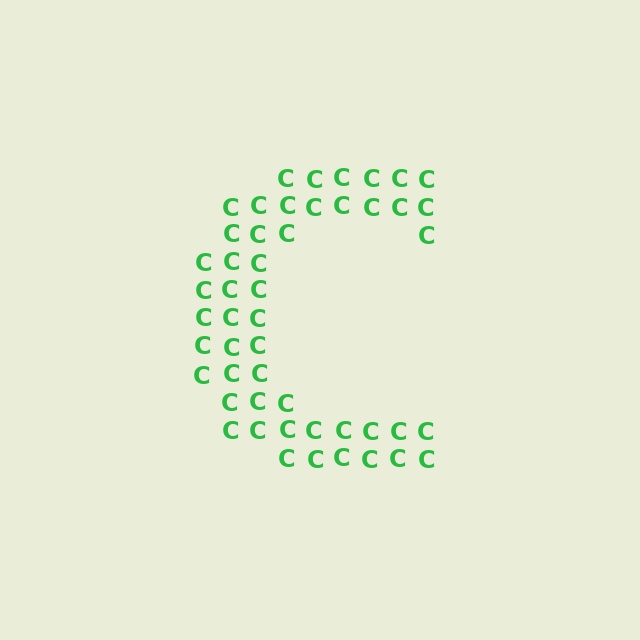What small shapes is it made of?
It is made of small letter C's.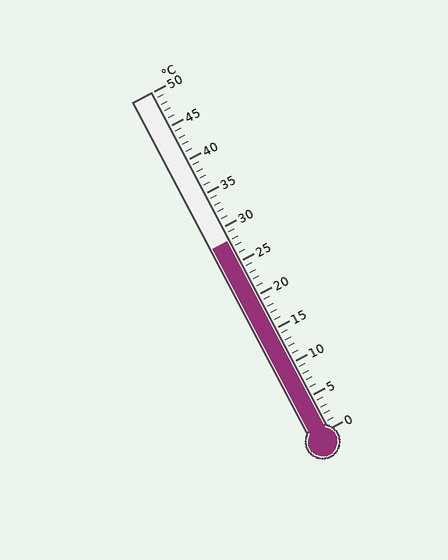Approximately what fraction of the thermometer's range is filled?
The thermometer is filled to approximately 55% of its range.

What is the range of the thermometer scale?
The thermometer scale ranges from 0°C to 50°C.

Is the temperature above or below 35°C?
The temperature is below 35°C.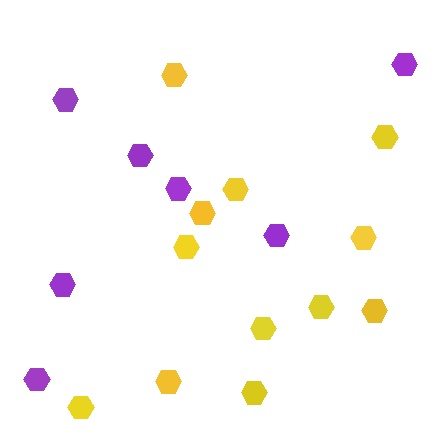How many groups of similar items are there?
There are 2 groups: one group of purple hexagons (7) and one group of yellow hexagons (12).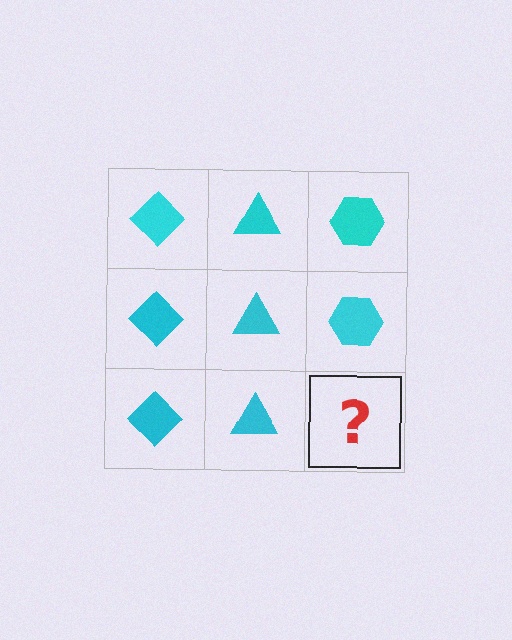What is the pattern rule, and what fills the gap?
The rule is that each column has a consistent shape. The gap should be filled with a cyan hexagon.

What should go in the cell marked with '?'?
The missing cell should contain a cyan hexagon.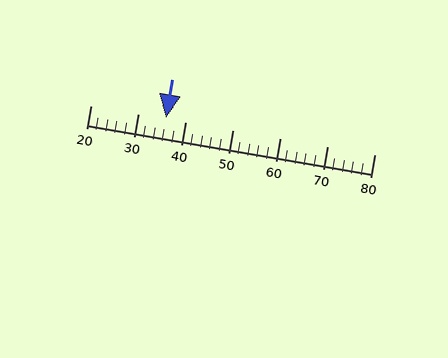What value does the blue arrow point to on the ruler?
The blue arrow points to approximately 36.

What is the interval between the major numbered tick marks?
The major tick marks are spaced 10 units apart.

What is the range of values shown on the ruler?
The ruler shows values from 20 to 80.